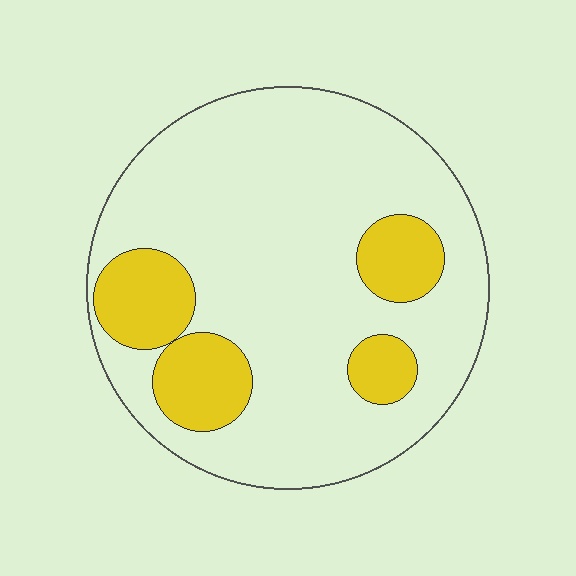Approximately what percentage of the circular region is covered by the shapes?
Approximately 20%.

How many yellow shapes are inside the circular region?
4.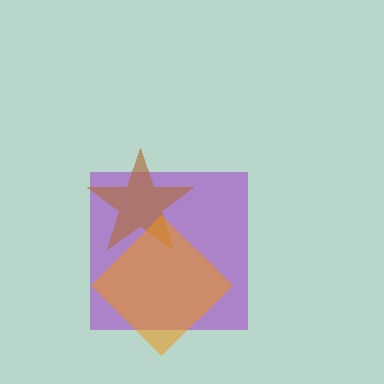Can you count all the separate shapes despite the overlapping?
Yes, there are 3 separate shapes.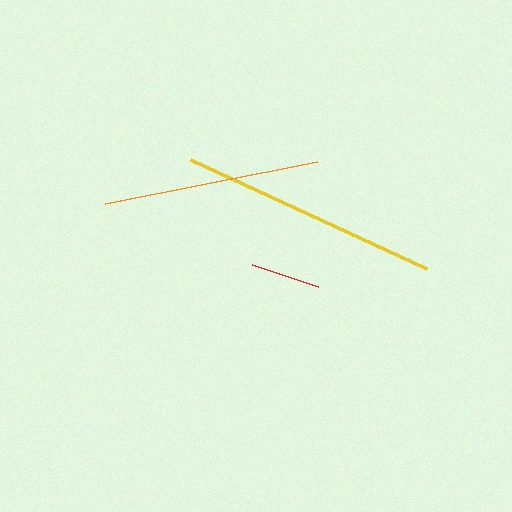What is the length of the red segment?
The red segment is approximately 69 pixels long.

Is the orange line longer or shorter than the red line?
The orange line is longer than the red line.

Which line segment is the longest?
The yellow line is the longest at approximately 260 pixels.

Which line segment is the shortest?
The red line is the shortest at approximately 69 pixels.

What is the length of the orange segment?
The orange segment is approximately 216 pixels long.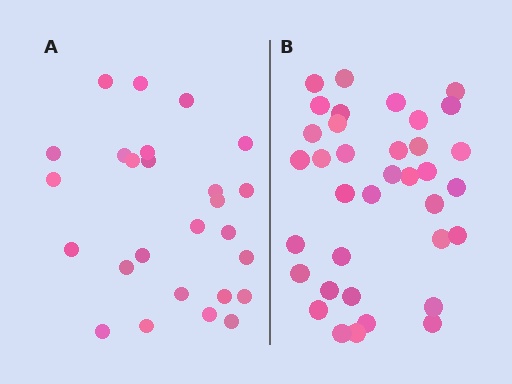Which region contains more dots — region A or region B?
Region B (the right region) has more dots.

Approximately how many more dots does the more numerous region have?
Region B has roughly 10 or so more dots than region A.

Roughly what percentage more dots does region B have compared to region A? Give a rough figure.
About 40% more.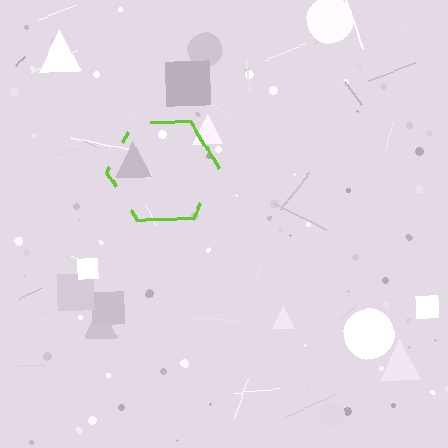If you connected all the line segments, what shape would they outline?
They would outline a hexagon.